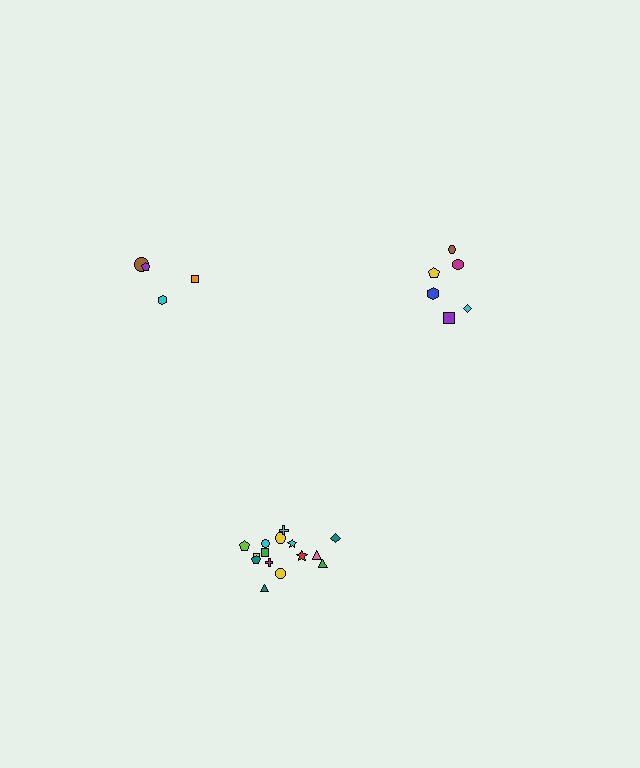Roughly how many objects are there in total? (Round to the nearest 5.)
Roughly 25 objects in total.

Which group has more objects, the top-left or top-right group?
The top-right group.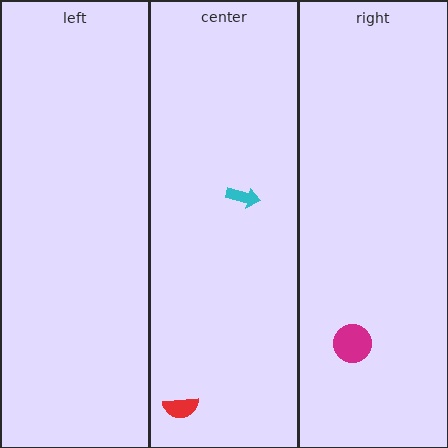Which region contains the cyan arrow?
The center region.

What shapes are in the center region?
The red semicircle, the cyan arrow.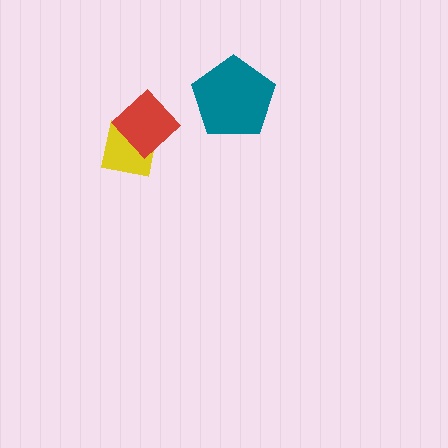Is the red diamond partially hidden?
No, no other shape covers it.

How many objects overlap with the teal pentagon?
0 objects overlap with the teal pentagon.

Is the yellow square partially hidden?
Yes, it is partially covered by another shape.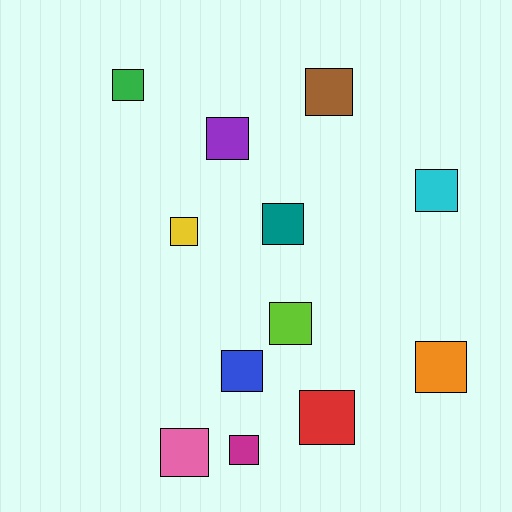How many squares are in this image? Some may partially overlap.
There are 12 squares.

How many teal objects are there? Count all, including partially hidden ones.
There is 1 teal object.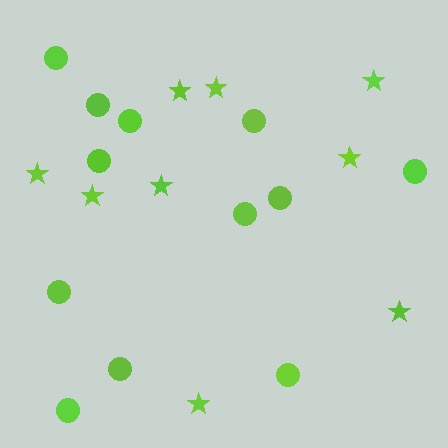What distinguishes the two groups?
There are 2 groups: one group of stars (9) and one group of circles (12).